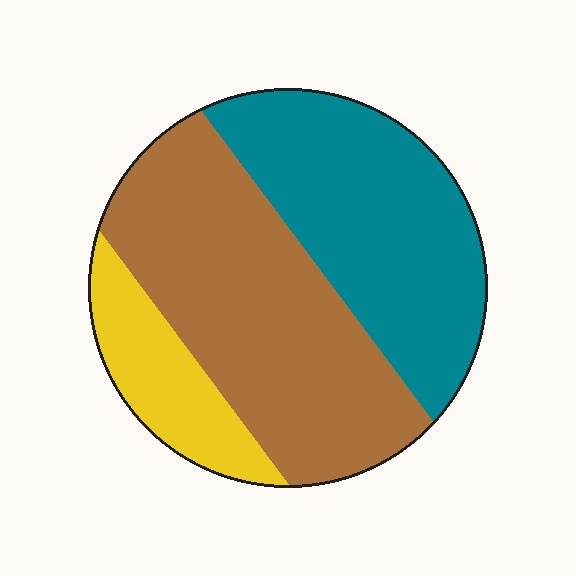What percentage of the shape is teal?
Teal covers 38% of the shape.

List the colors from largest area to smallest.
From largest to smallest: brown, teal, yellow.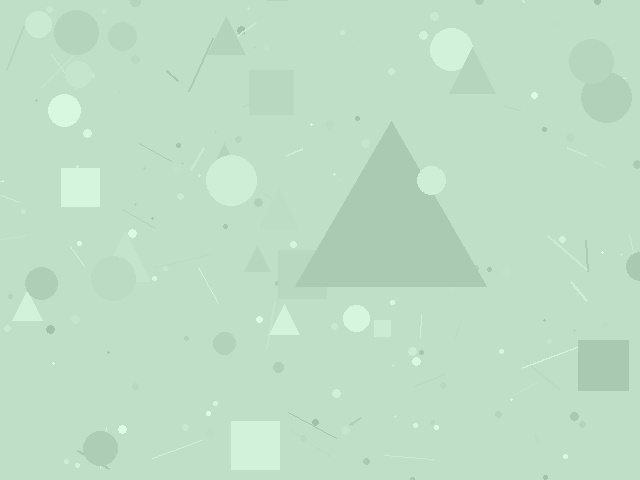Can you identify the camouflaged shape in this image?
The camouflaged shape is a triangle.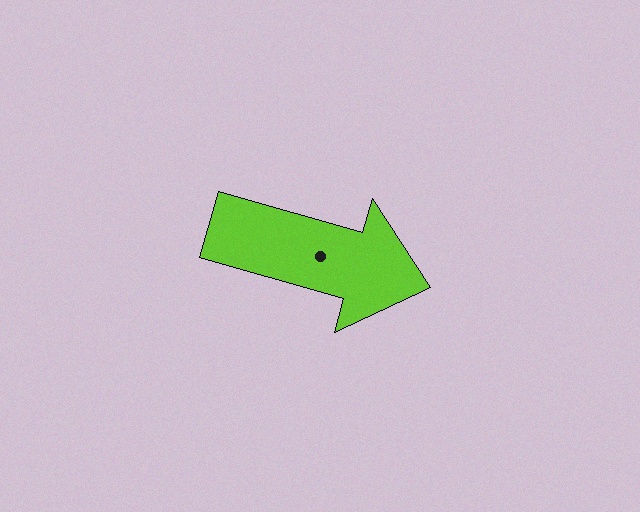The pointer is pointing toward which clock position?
Roughly 4 o'clock.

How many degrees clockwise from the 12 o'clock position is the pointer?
Approximately 106 degrees.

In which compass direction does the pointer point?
East.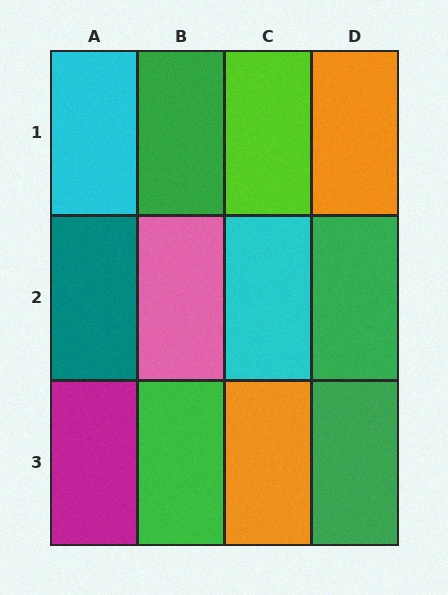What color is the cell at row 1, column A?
Cyan.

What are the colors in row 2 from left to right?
Teal, pink, cyan, green.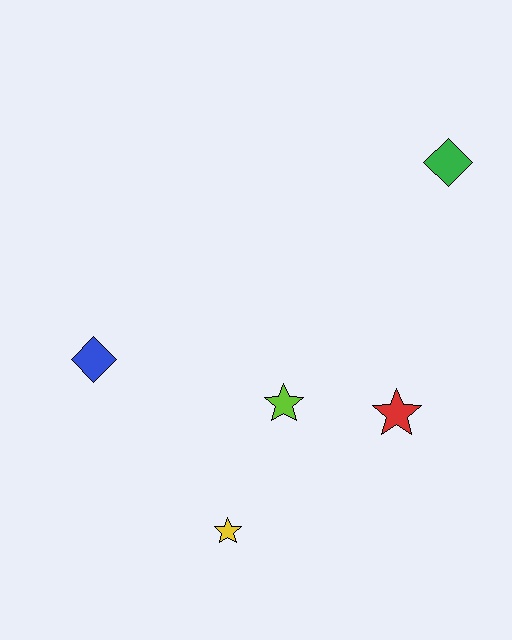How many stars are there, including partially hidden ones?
There are 3 stars.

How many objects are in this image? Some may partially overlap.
There are 5 objects.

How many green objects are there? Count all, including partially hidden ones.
There is 1 green object.